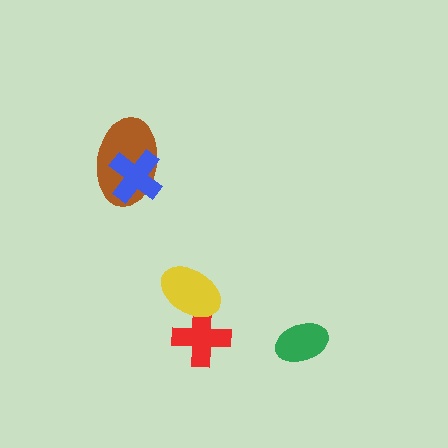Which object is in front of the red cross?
The yellow ellipse is in front of the red cross.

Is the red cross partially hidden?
Yes, it is partially covered by another shape.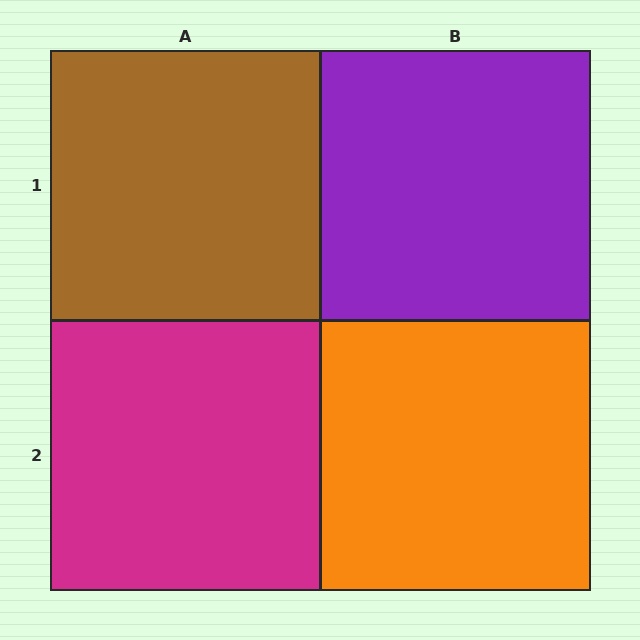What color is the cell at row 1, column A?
Brown.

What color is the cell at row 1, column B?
Purple.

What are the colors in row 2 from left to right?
Magenta, orange.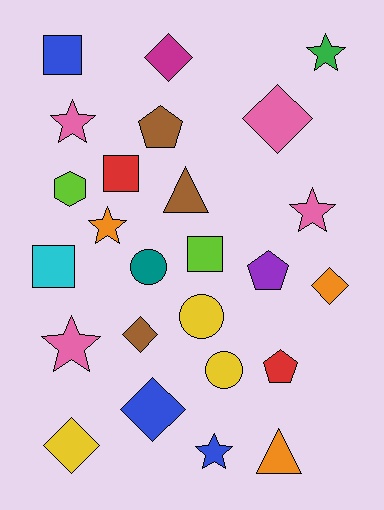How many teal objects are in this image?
There is 1 teal object.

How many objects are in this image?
There are 25 objects.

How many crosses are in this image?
There are no crosses.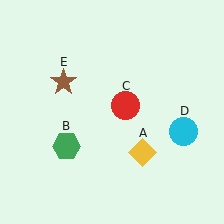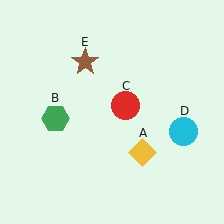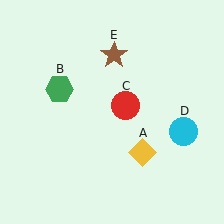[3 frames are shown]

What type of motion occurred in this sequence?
The green hexagon (object B), brown star (object E) rotated clockwise around the center of the scene.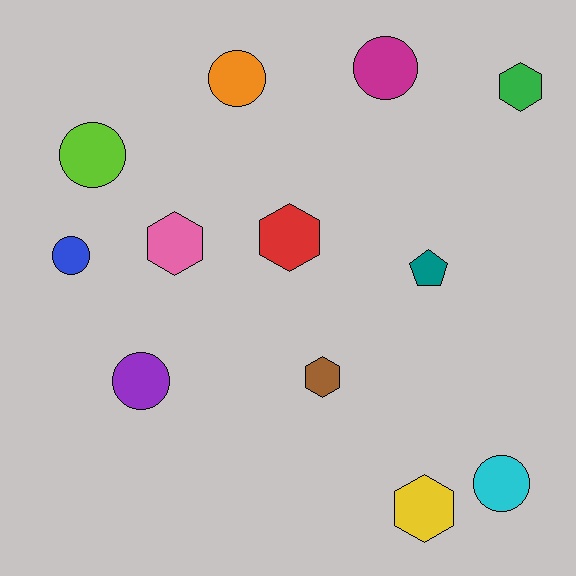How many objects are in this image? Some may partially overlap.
There are 12 objects.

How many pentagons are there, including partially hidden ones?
There is 1 pentagon.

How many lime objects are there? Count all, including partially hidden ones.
There is 1 lime object.